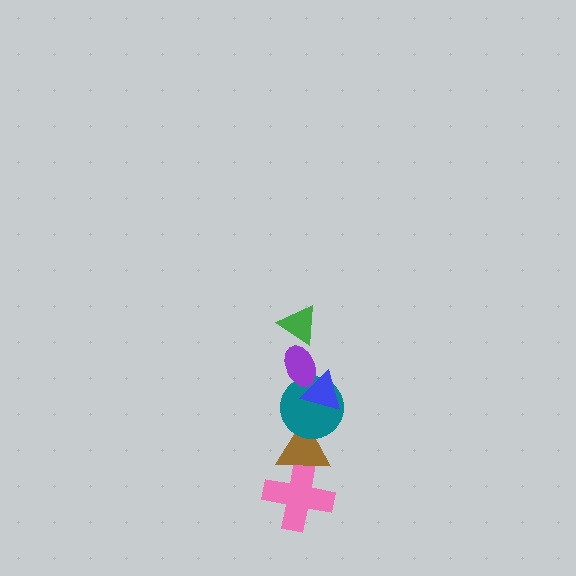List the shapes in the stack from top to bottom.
From top to bottom: the green triangle, the purple ellipse, the blue triangle, the teal circle, the brown triangle, the pink cross.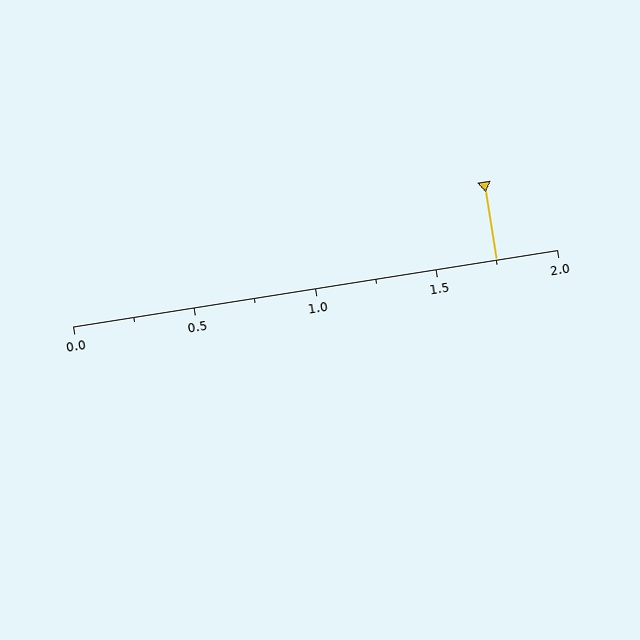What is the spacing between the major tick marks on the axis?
The major ticks are spaced 0.5 apart.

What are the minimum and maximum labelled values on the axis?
The axis runs from 0.0 to 2.0.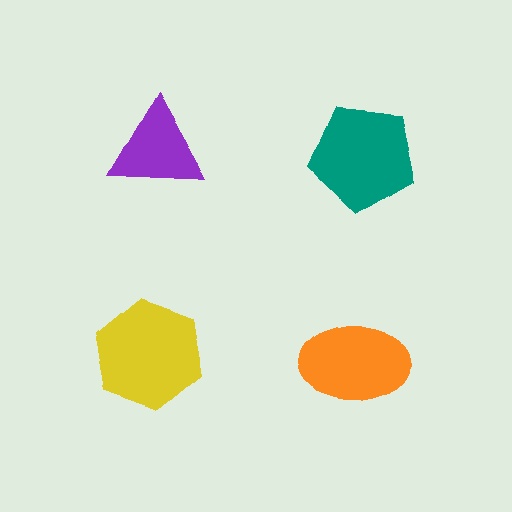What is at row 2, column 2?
An orange ellipse.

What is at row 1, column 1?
A purple triangle.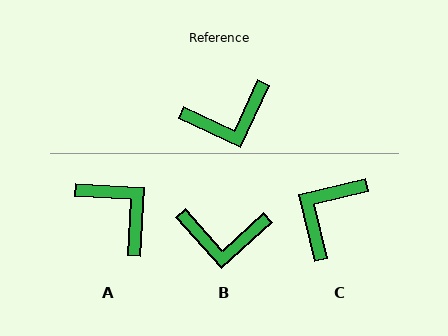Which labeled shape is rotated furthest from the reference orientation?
C, about 142 degrees away.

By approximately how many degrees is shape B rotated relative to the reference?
Approximately 23 degrees clockwise.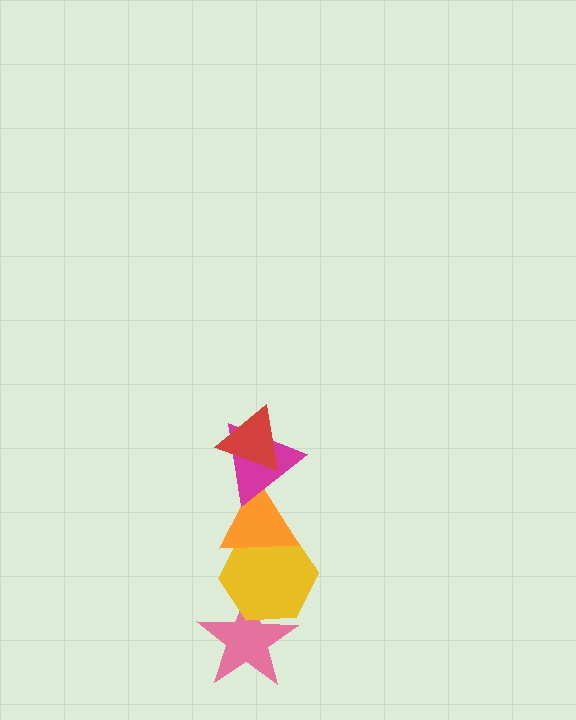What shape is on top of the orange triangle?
The magenta triangle is on top of the orange triangle.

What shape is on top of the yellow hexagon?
The orange triangle is on top of the yellow hexagon.